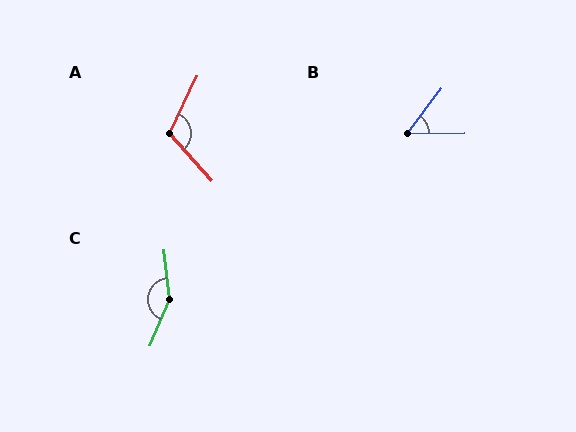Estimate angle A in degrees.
Approximately 112 degrees.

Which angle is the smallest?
B, at approximately 53 degrees.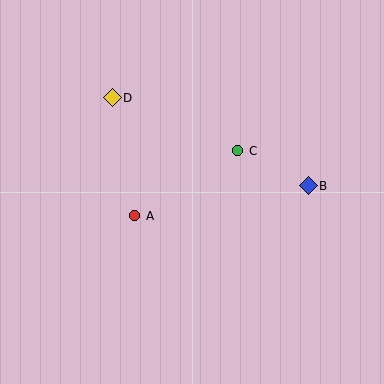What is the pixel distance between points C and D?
The distance between C and D is 136 pixels.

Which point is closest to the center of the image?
Point C at (238, 151) is closest to the center.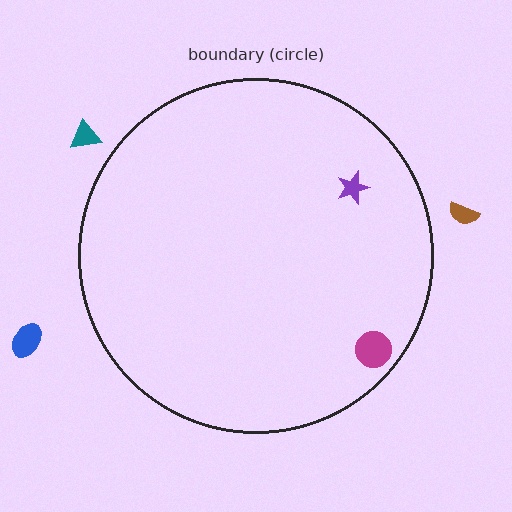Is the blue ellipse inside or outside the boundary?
Outside.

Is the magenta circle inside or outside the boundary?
Inside.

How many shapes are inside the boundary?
2 inside, 3 outside.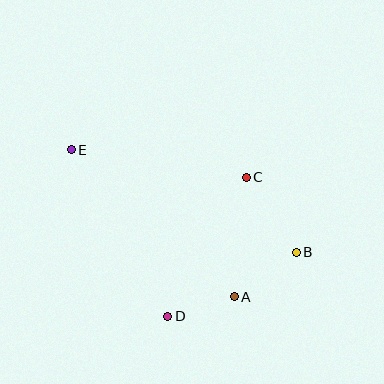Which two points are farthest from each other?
Points B and E are farthest from each other.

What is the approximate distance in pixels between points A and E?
The distance between A and E is approximately 219 pixels.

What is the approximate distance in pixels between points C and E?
The distance between C and E is approximately 177 pixels.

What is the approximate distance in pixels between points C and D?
The distance between C and D is approximately 159 pixels.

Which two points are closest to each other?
Points A and D are closest to each other.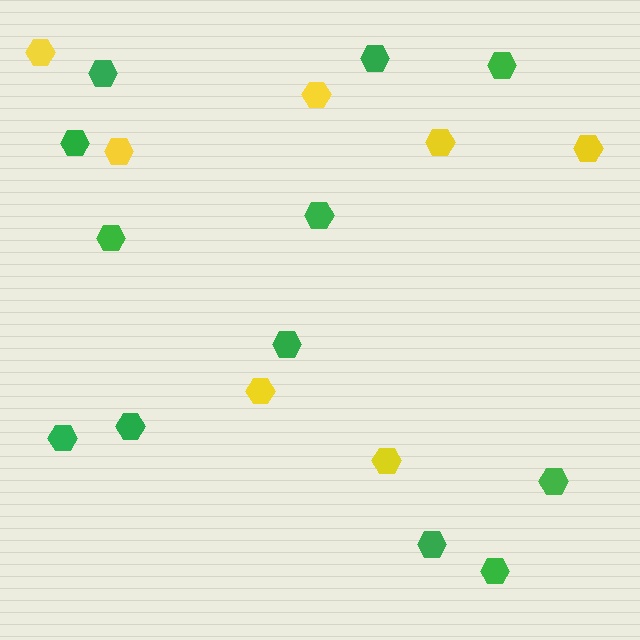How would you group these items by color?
There are 2 groups: one group of green hexagons (12) and one group of yellow hexagons (7).